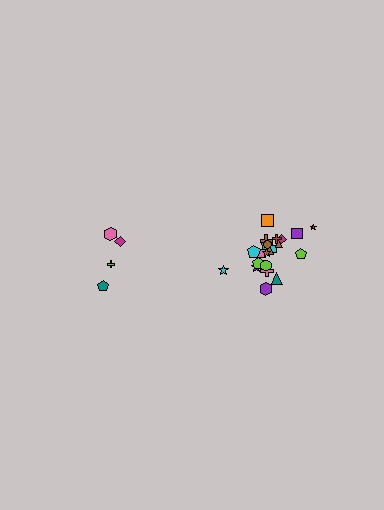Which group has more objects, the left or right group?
The right group.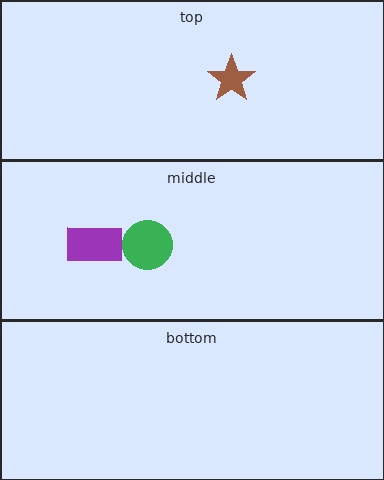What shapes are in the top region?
The brown star.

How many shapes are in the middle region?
2.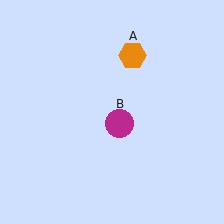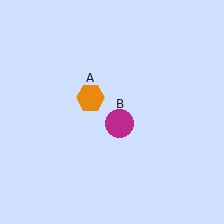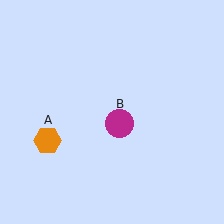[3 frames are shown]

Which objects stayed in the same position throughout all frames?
Magenta circle (object B) remained stationary.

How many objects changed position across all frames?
1 object changed position: orange hexagon (object A).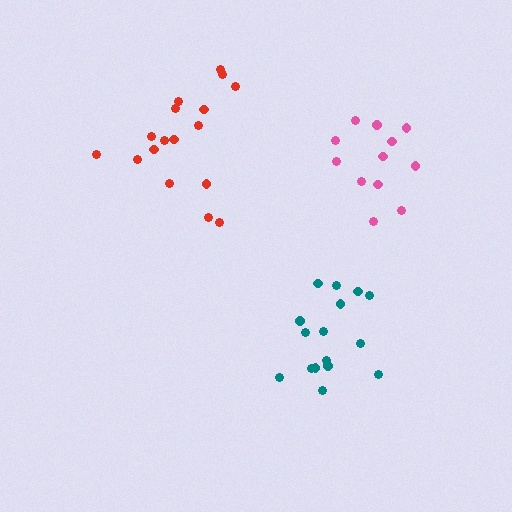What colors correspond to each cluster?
The clusters are colored: red, teal, pink.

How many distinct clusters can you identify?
There are 3 distinct clusters.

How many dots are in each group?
Group 1: 17 dots, Group 2: 16 dots, Group 3: 12 dots (45 total).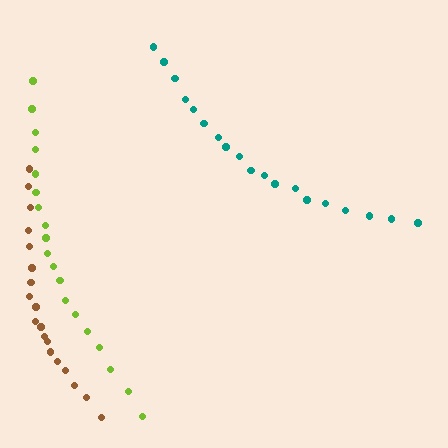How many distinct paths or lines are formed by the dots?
There are 3 distinct paths.